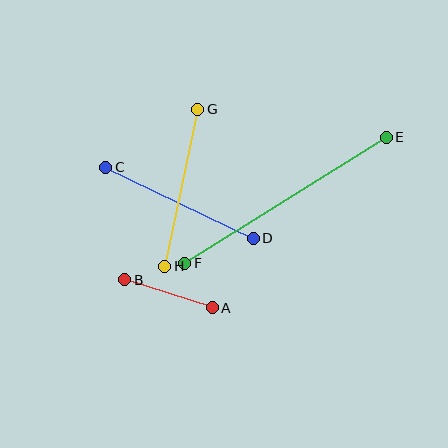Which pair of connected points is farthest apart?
Points E and F are farthest apart.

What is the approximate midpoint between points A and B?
The midpoint is at approximately (169, 294) pixels.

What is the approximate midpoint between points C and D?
The midpoint is at approximately (179, 203) pixels.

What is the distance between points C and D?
The distance is approximately 164 pixels.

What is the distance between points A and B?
The distance is approximately 92 pixels.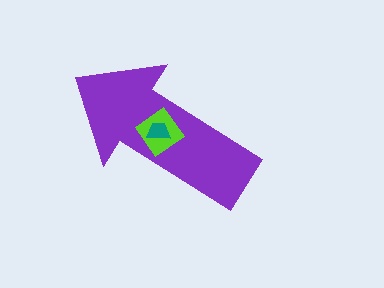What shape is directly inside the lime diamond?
The teal trapezoid.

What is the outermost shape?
The purple arrow.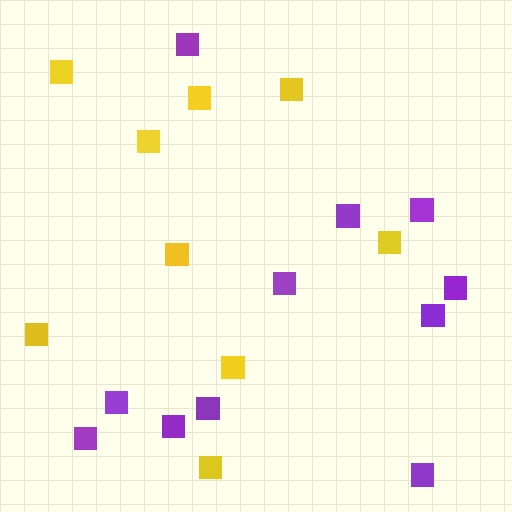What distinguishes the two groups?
There are 2 groups: one group of purple squares (11) and one group of yellow squares (9).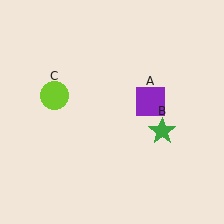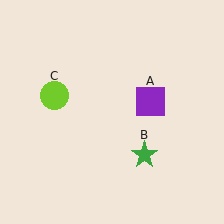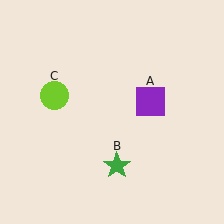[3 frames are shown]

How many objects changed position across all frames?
1 object changed position: green star (object B).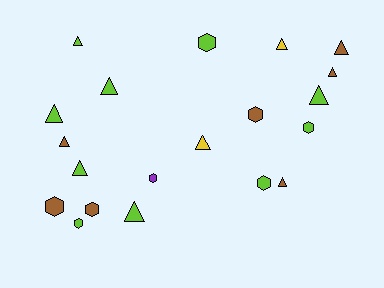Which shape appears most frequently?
Triangle, with 12 objects.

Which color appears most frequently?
Lime, with 10 objects.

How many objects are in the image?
There are 20 objects.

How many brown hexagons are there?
There are 3 brown hexagons.